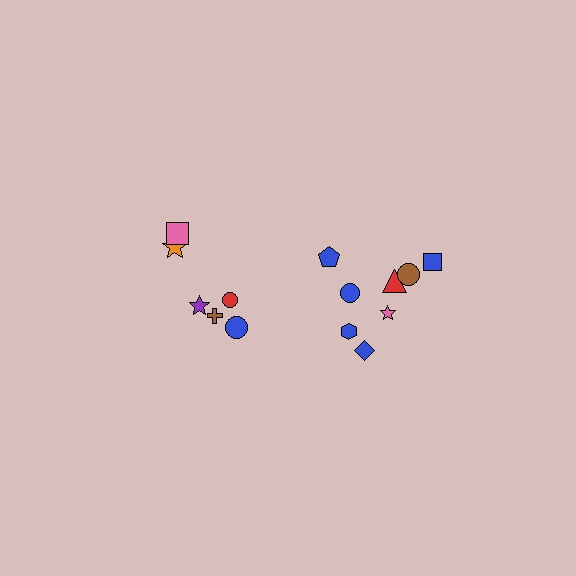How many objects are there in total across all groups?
There are 14 objects.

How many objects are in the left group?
There are 6 objects.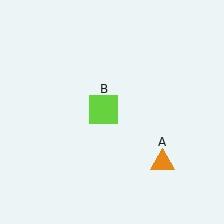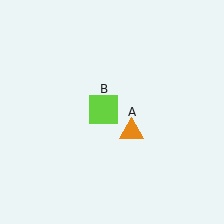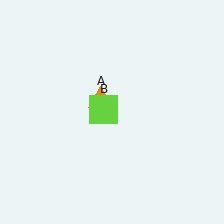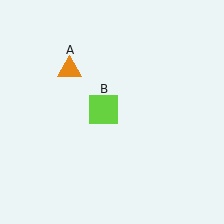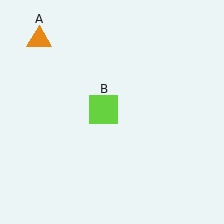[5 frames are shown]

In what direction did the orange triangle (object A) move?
The orange triangle (object A) moved up and to the left.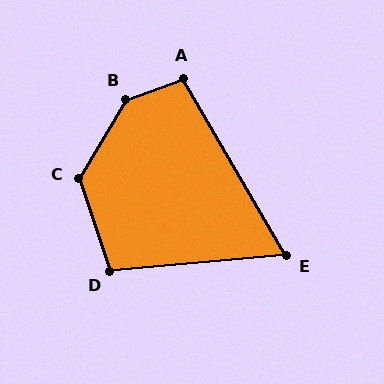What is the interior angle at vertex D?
Approximately 103 degrees (obtuse).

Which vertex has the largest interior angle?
B, at approximately 141 degrees.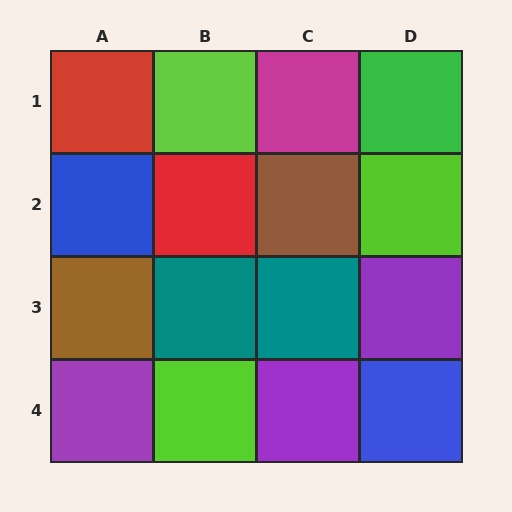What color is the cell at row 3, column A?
Brown.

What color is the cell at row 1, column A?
Red.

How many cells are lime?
3 cells are lime.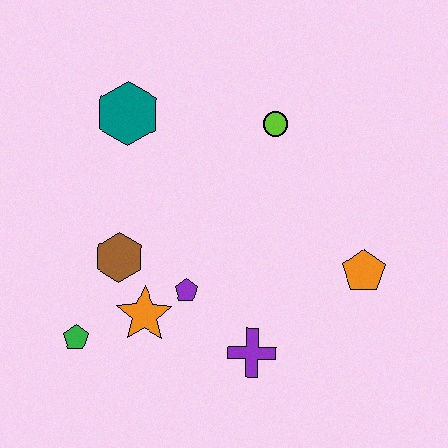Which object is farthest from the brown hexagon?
The orange pentagon is farthest from the brown hexagon.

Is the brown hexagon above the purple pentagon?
Yes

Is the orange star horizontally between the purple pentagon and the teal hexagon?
Yes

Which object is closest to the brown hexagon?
The orange star is closest to the brown hexagon.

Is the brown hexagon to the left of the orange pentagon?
Yes